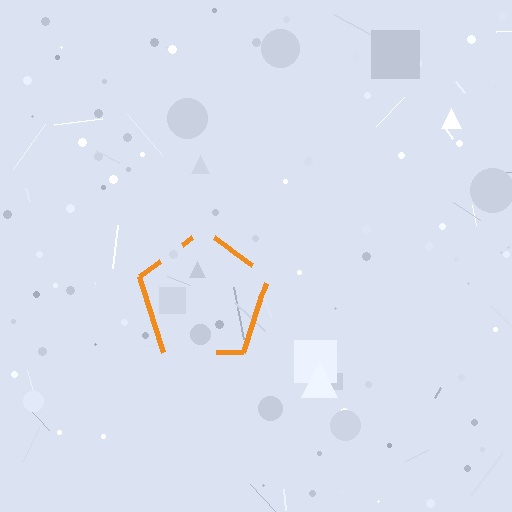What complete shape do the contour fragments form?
The contour fragments form a pentagon.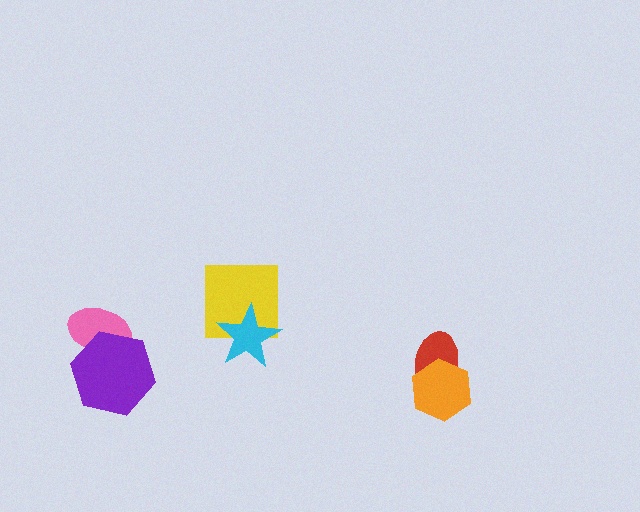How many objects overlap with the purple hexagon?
1 object overlaps with the purple hexagon.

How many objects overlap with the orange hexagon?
1 object overlaps with the orange hexagon.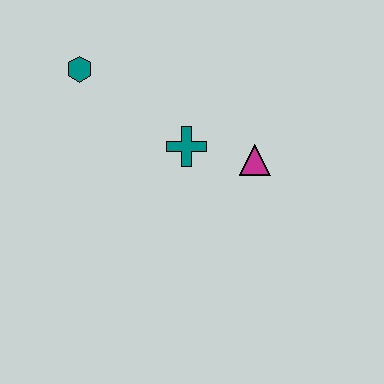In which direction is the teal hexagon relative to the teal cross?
The teal hexagon is to the left of the teal cross.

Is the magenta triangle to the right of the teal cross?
Yes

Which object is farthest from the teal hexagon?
The magenta triangle is farthest from the teal hexagon.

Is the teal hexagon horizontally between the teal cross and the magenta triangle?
No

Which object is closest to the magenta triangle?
The teal cross is closest to the magenta triangle.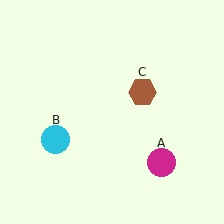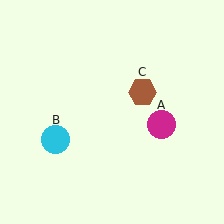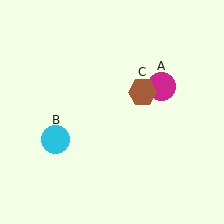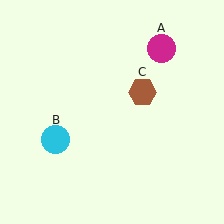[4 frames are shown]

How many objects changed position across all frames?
1 object changed position: magenta circle (object A).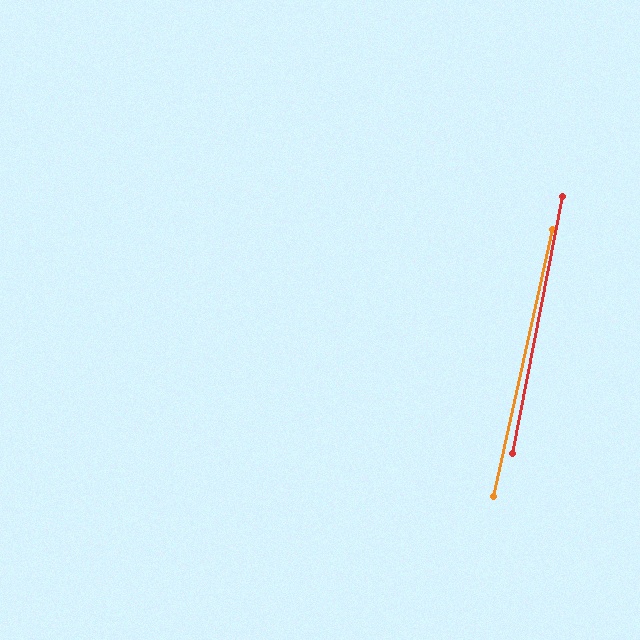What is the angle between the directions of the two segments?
Approximately 1 degree.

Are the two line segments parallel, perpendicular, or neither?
Parallel — their directions differ by only 1.4°.